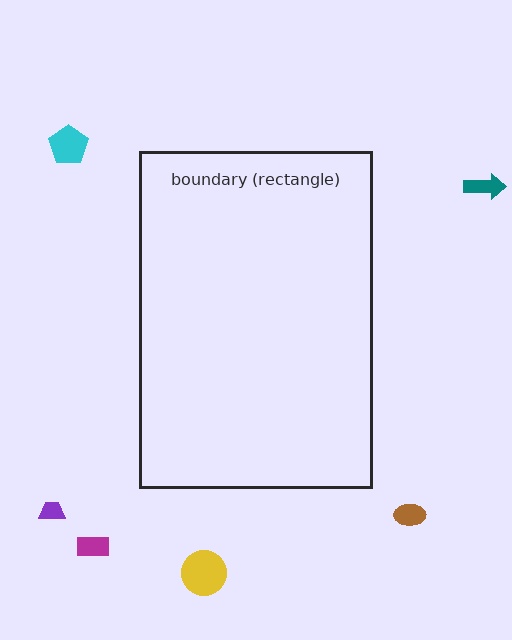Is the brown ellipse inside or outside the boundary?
Outside.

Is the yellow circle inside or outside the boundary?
Outside.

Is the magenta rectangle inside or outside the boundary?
Outside.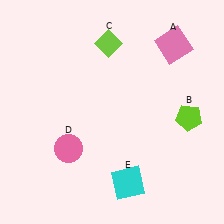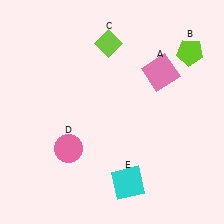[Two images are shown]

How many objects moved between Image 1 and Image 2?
2 objects moved between the two images.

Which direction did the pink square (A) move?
The pink square (A) moved down.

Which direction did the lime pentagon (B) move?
The lime pentagon (B) moved up.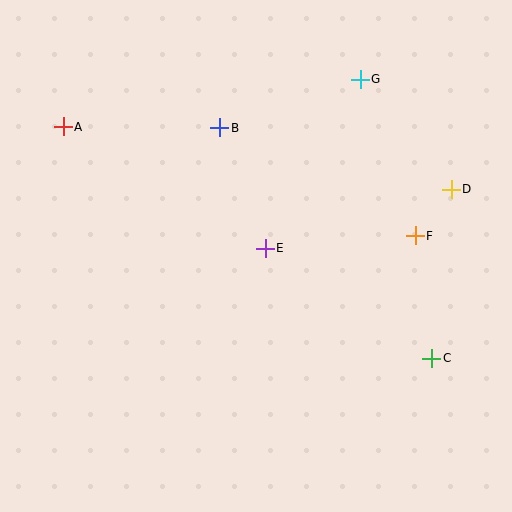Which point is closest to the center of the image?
Point E at (265, 248) is closest to the center.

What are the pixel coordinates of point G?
Point G is at (360, 79).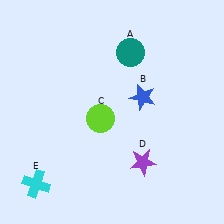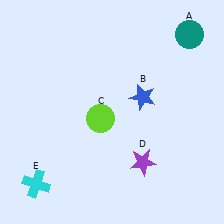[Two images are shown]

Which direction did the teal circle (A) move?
The teal circle (A) moved right.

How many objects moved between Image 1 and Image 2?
1 object moved between the two images.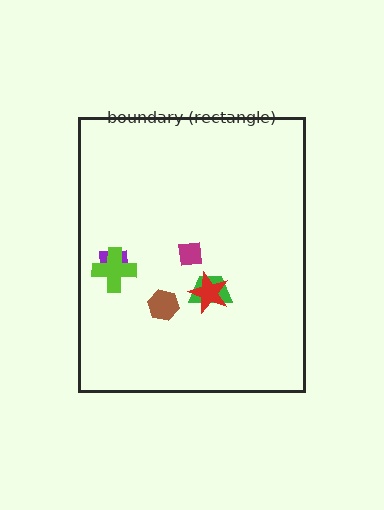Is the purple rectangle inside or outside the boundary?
Inside.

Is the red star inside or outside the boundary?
Inside.